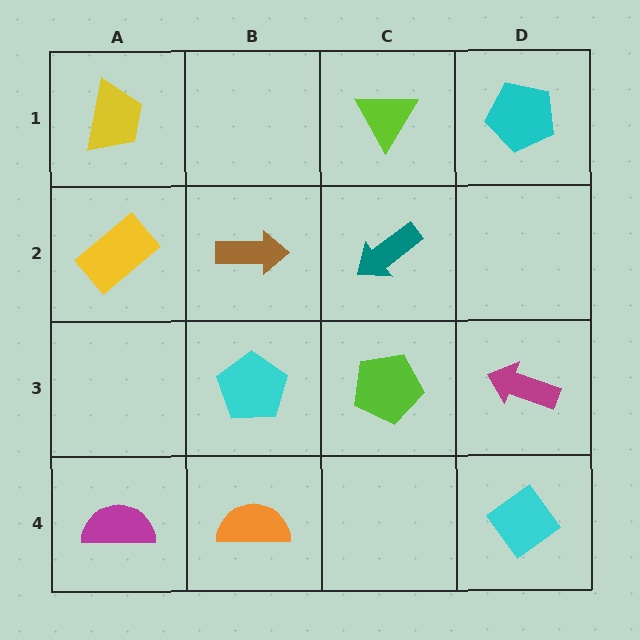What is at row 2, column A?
A yellow rectangle.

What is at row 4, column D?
A cyan diamond.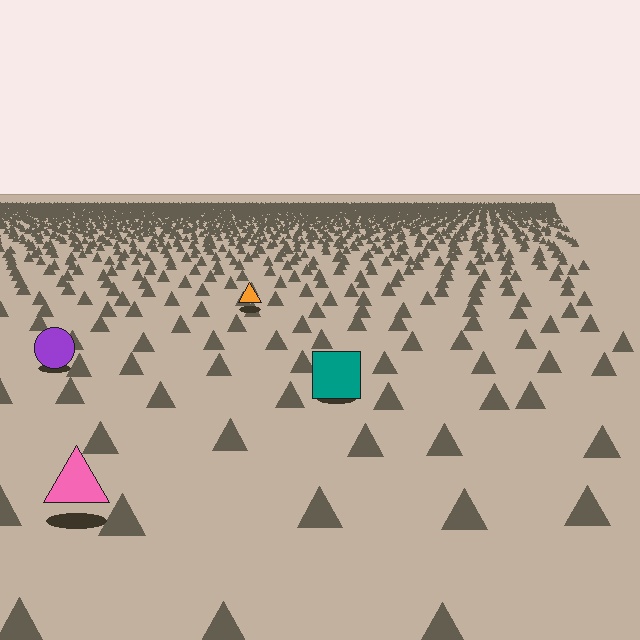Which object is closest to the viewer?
The pink triangle is closest. The texture marks near it are larger and more spread out.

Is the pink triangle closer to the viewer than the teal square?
Yes. The pink triangle is closer — you can tell from the texture gradient: the ground texture is coarser near it.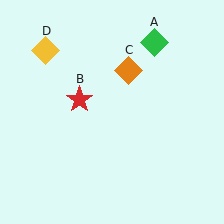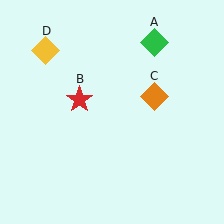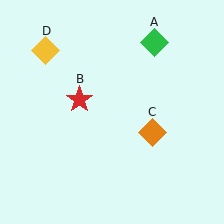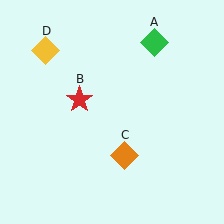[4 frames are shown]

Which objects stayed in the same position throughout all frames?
Green diamond (object A) and red star (object B) and yellow diamond (object D) remained stationary.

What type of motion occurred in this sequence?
The orange diamond (object C) rotated clockwise around the center of the scene.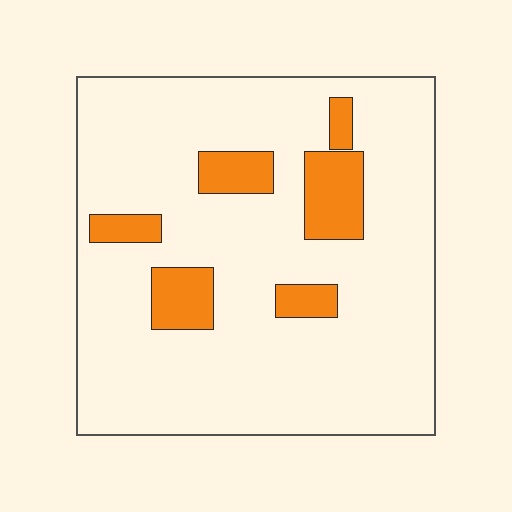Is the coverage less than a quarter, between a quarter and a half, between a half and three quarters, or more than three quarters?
Less than a quarter.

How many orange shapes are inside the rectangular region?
6.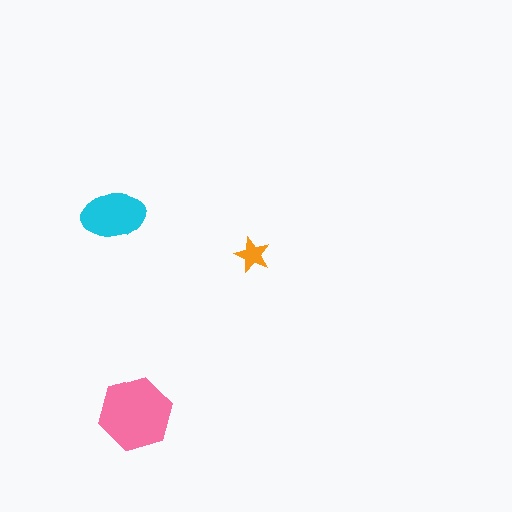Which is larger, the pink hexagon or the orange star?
The pink hexagon.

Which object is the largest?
The pink hexagon.